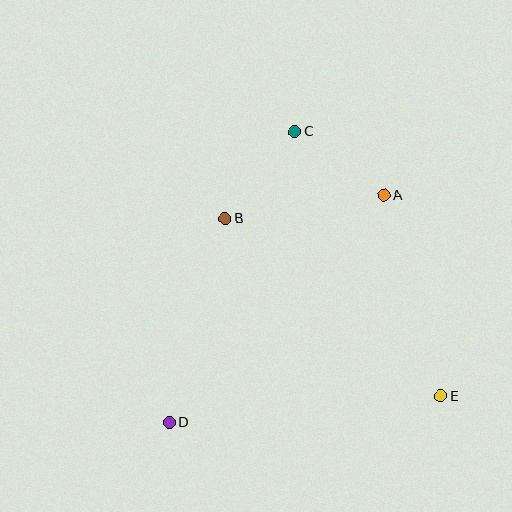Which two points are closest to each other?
Points A and C are closest to each other.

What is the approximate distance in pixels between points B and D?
The distance between B and D is approximately 211 pixels.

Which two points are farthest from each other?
Points C and D are farthest from each other.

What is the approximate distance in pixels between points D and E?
The distance between D and E is approximately 273 pixels.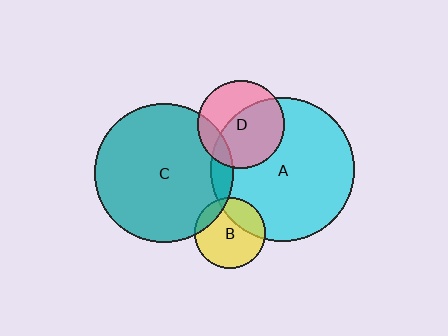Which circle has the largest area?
Circle A (cyan).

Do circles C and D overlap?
Yes.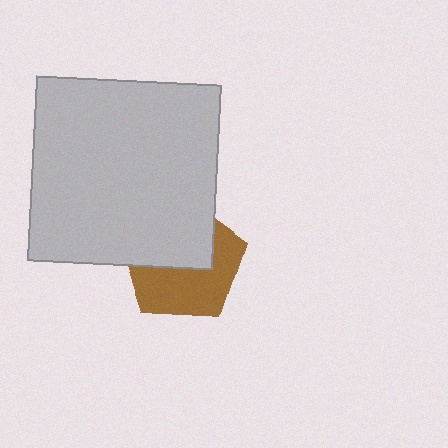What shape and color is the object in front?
The object in front is a light gray square.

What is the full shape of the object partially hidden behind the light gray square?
The partially hidden object is a brown pentagon.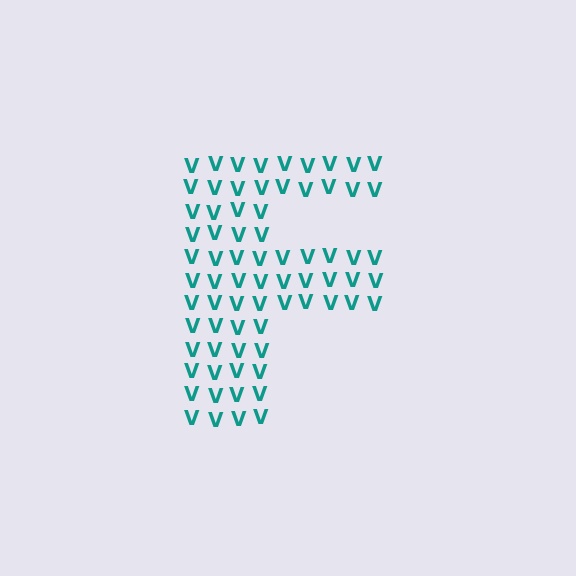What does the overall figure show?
The overall figure shows the letter F.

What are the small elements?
The small elements are letter V's.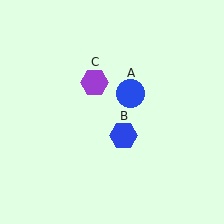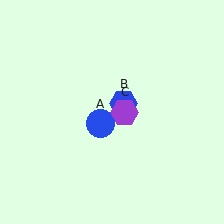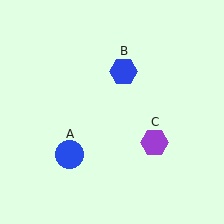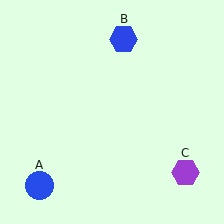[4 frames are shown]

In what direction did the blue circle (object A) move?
The blue circle (object A) moved down and to the left.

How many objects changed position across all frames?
3 objects changed position: blue circle (object A), blue hexagon (object B), purple hexagon (object C).